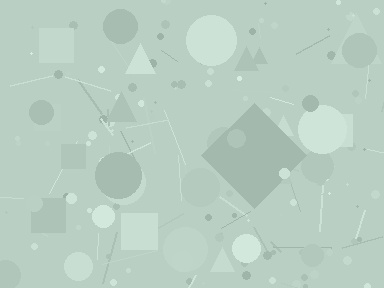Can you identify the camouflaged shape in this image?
The camouflaged shape is a diamond.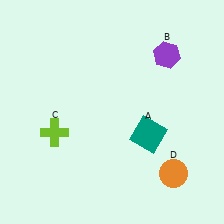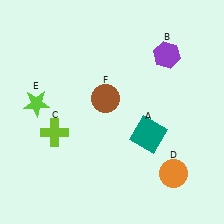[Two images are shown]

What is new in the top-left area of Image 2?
A brown circle (F) was added in the top-left area of Image 2.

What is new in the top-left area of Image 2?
A lime star (E) was added in the top-left area of Image 2.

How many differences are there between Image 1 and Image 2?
There are 2 differences between the two images.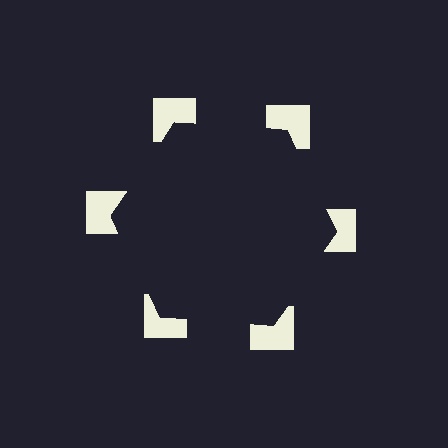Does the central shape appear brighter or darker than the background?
It typically appears slightly darker than the background, even though no actual brightness change is drawn.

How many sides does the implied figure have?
6 sides.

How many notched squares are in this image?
There are 6 — one at each vertex of the illusory hexagon.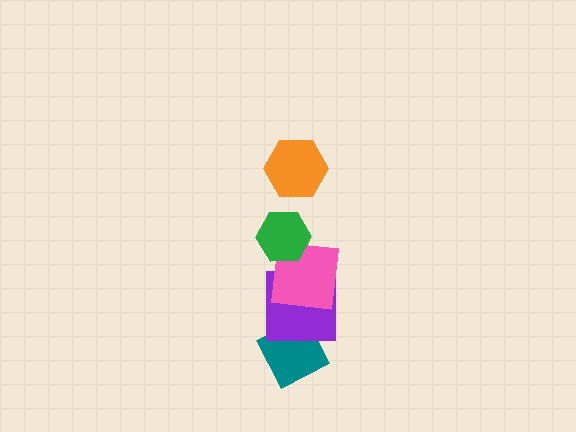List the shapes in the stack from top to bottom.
From top to bottom: the orange hexagon, the green hexagon, the pink square, the purple square, the teal diamond.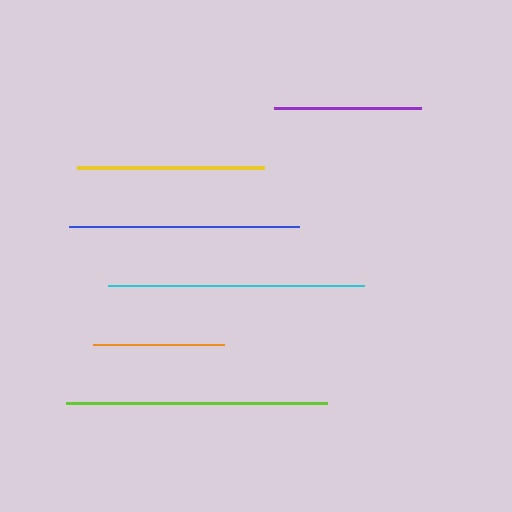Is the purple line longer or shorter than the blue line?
The blue line is longer than the purple line.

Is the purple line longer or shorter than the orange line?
The purple line is longer than the orange line.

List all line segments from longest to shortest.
From longest to shortest: lime, cyan, blue, yellow, purple, orange.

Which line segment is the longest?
The lime line is the longest at approximately 261 pixels.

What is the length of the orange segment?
The orange segment is approximately 131 pixels long.